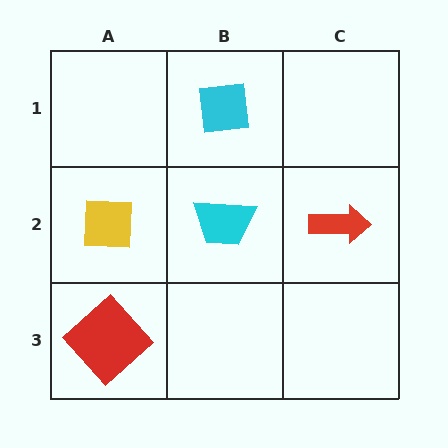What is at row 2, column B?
A cyan trapezoid.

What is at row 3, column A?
A red diamond.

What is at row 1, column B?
A cyan square.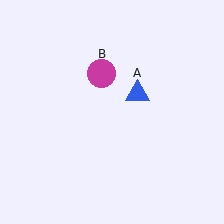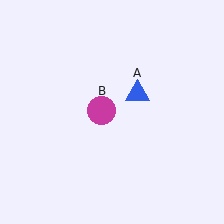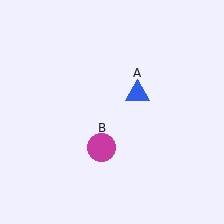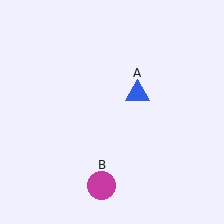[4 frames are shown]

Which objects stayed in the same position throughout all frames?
Blue triangle (object A) remained stationary.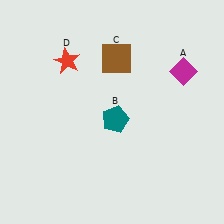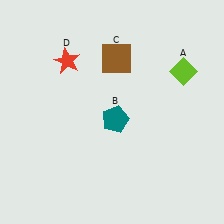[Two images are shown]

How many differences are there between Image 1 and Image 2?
There is 1 difference between the two images.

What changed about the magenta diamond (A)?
In Image 1, A is magenta. In Image 2, it changed to lime.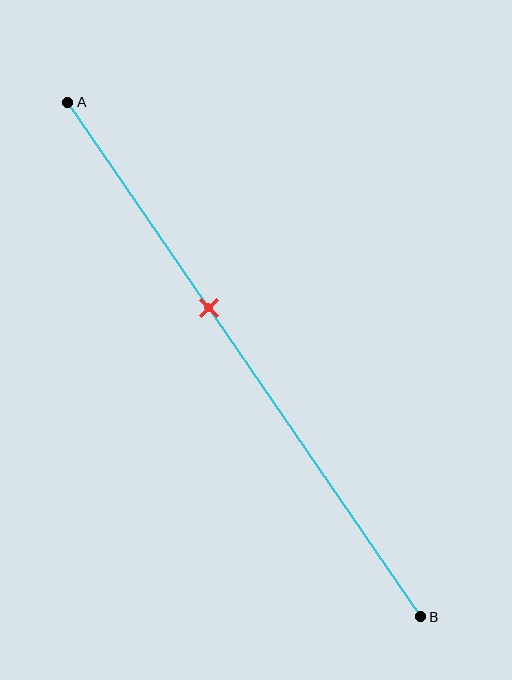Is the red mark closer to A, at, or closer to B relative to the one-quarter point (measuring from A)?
The red mark is closer to point B than the one-quarter point of segment AB.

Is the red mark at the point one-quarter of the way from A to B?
No, the mark is at about 40% from A, not at the 25% one-quarter point.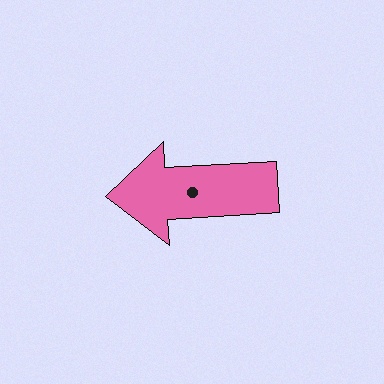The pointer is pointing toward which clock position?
Roughly 9 o'clock.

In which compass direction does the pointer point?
West.